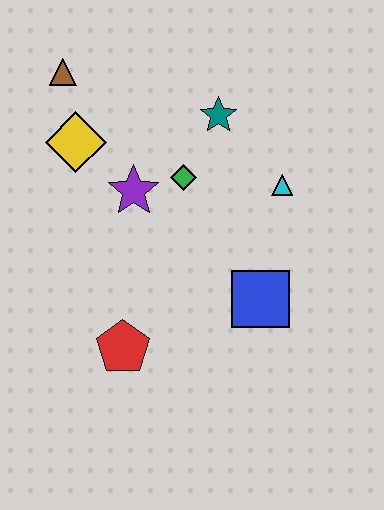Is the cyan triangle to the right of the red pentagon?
Yes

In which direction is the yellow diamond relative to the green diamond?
The yellow diamond is to the left of the green diamond.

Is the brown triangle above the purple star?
Yes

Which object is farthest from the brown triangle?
The blue square is farthest from the brown triangle.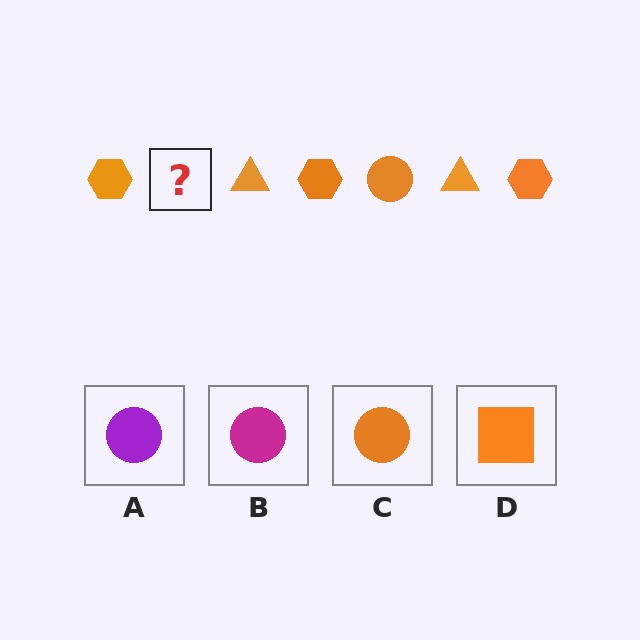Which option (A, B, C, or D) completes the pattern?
C.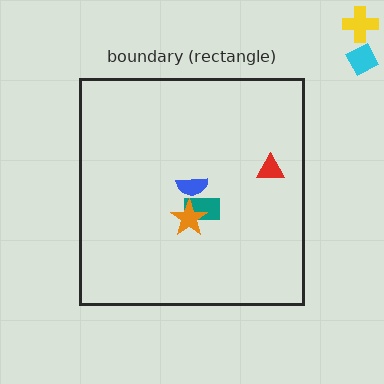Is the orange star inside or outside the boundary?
Inside.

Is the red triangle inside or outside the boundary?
Inside.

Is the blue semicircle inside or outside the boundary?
Inside.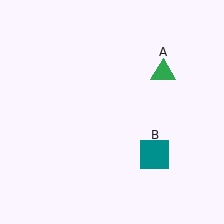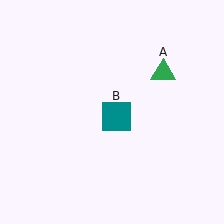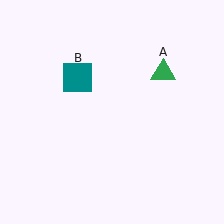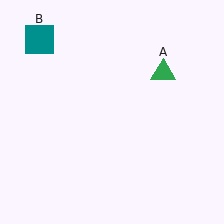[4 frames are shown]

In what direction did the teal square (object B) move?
The teal square (object B) moved up and to the left.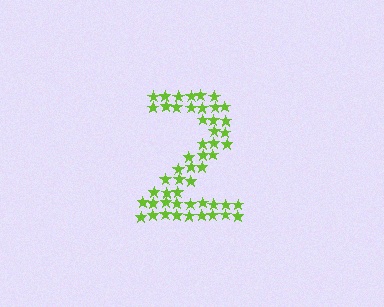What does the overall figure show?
The overall figure shows the digit 2.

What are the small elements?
The small elements are stars.